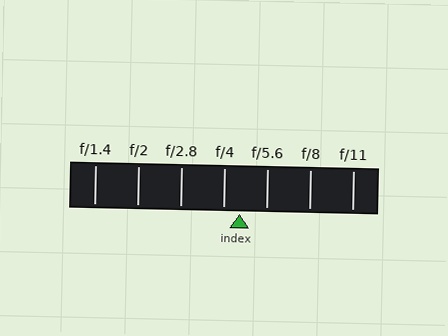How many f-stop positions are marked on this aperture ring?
There are 7 f-stop positions marked.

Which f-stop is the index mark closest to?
The index mark is closest to f/4.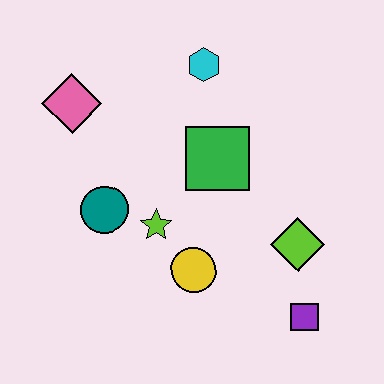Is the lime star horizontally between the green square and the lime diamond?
No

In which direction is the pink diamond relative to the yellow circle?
The pink diamond is above the yellow circle.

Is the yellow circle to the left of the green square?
Yes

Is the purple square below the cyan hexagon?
Yes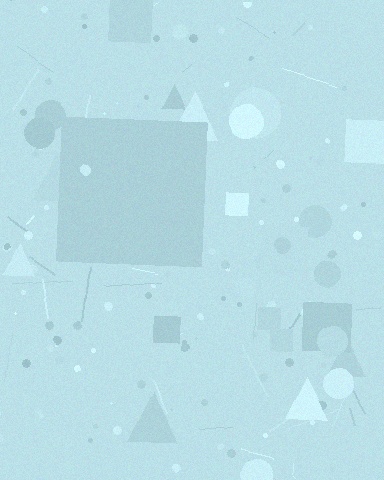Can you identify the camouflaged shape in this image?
The camouflaged shape is a square.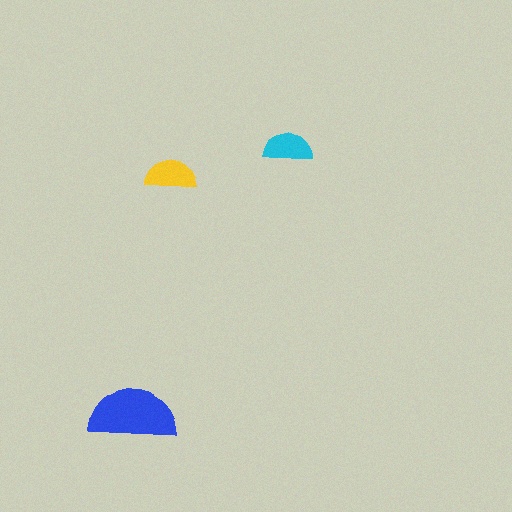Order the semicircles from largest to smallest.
the blue one, the yellow one, the cyan one.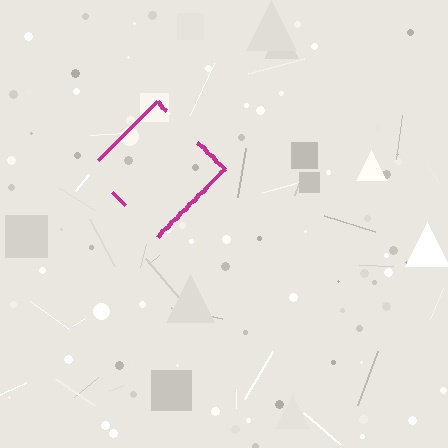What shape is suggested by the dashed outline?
The dashed outline suggests a diamond.